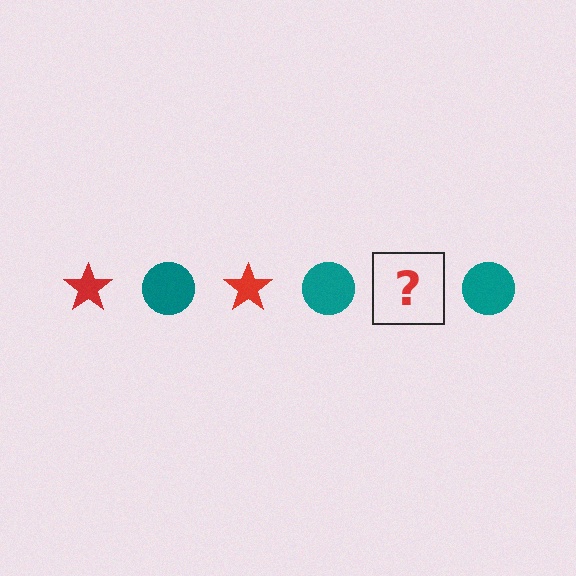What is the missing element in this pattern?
The missing element is a red star.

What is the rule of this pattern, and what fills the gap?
The rule is that the pattern alternates between red star and teal circle. The gap should be filled with a red star.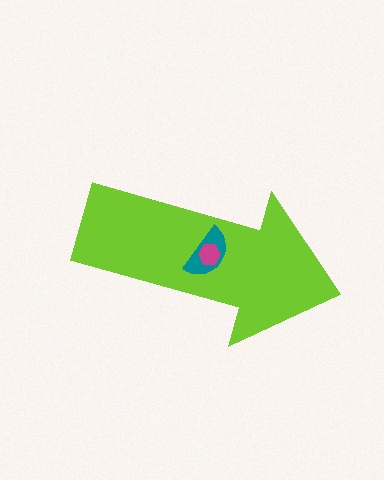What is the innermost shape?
The magenta hexagon.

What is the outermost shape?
The lime arrow.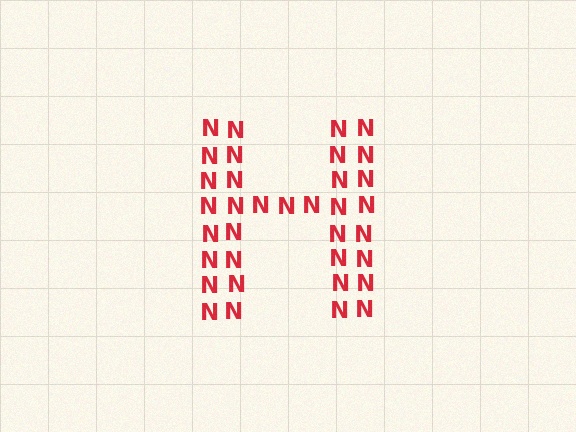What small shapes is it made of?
It is made of small letter N's.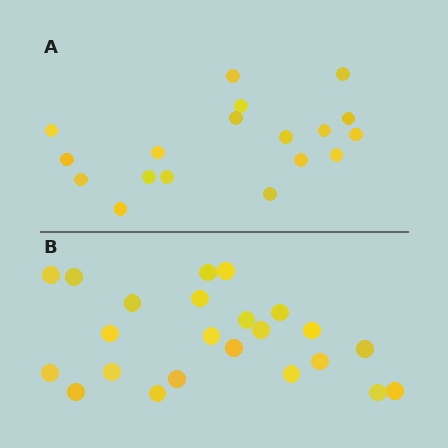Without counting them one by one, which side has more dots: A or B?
Region B (the bottom region) has more dots.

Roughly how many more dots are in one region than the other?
Region B has about 5 more dots than region A.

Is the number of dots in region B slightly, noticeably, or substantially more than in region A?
Region B has noticeably more, but not dramatically so. The ratio is roughly 1.3 to 1.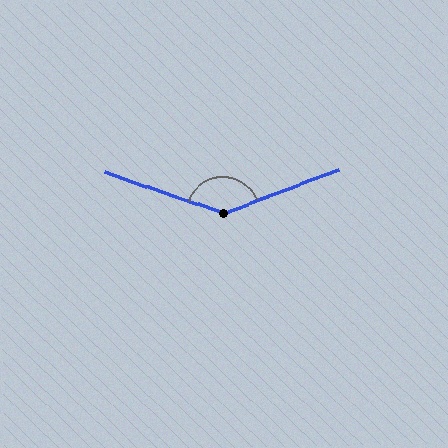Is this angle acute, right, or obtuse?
It is obtuse.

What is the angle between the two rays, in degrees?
Approximately 140 degrees.